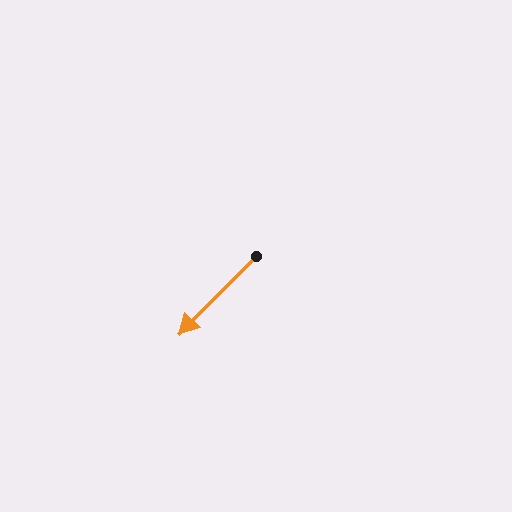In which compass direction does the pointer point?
Southwest.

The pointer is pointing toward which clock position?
Roughly 7 o'clock.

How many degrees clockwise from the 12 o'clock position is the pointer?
Approximately 225 degrees.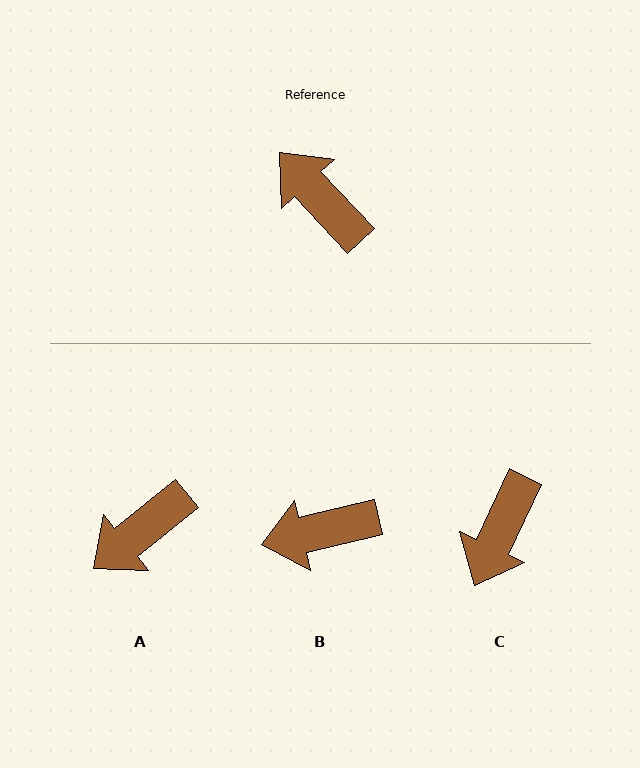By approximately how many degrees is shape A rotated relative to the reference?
Approximately 86 degrees counter-clockwise.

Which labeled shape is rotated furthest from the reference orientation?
C, about 112 degrees away.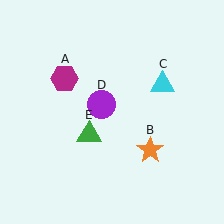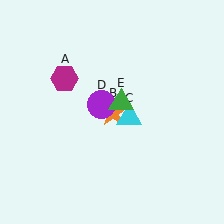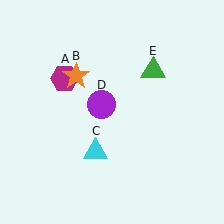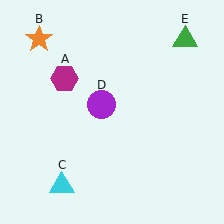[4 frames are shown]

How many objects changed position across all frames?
3 objects changed position: orange star (object B), cyan triangle (object C), green triangle (object E).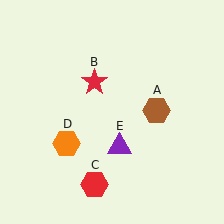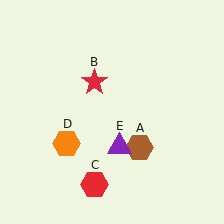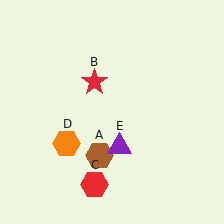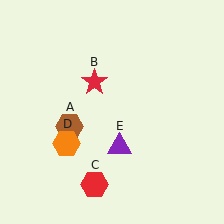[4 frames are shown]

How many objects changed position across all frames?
1 object changed position: brown hexagon (object A).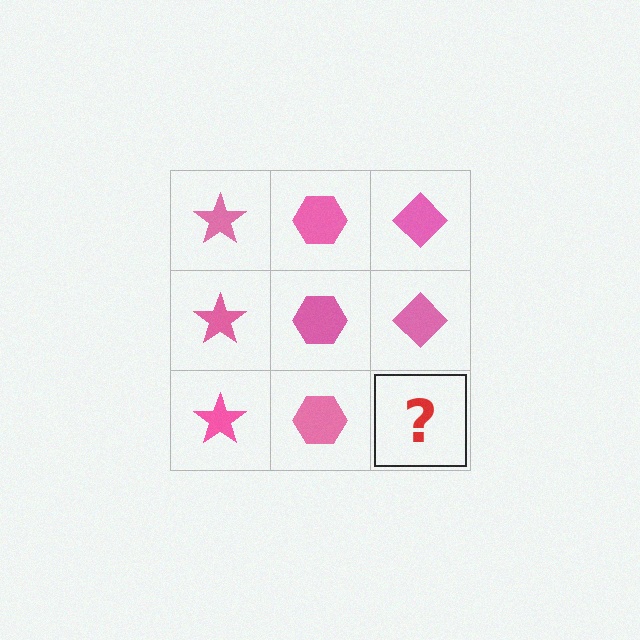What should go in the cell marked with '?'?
The missing cell should contain a pink diamond.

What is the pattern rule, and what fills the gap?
The rule is that each column has a consistent shape. The gap should be filled with a pink diamond.